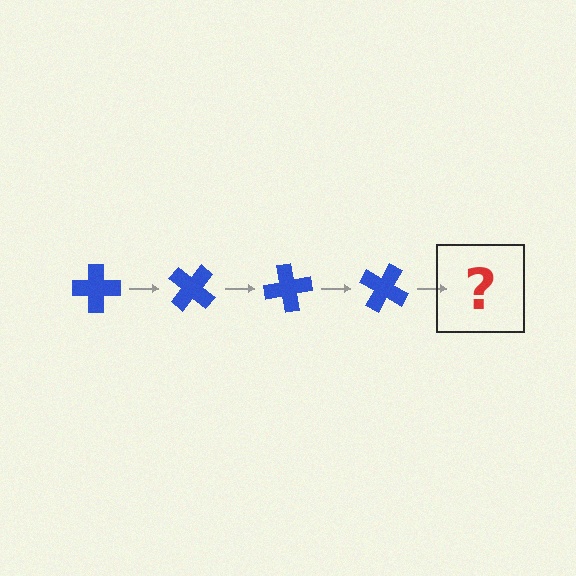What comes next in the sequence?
The next element should be a blue cross rotated 160 degrees.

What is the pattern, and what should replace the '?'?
The pattern is that the cross rotates 40 degrees each step. The '?' should be a blue cross rotated 160 degrees.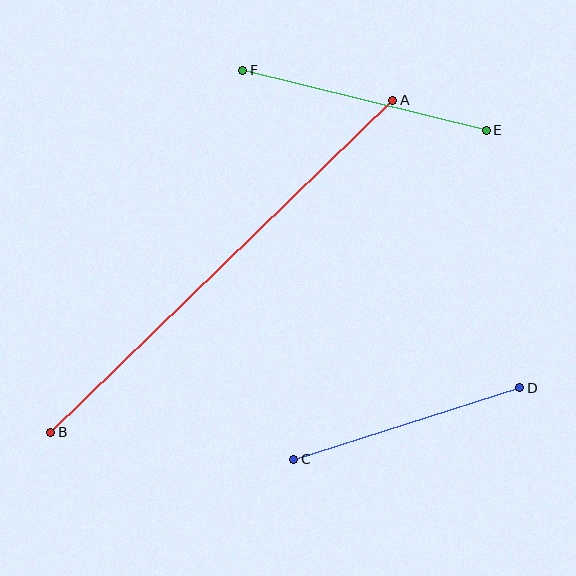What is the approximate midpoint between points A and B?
The midpoint is at approximately (222, 266) pixels.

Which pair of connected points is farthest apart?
Points A and B are farthest apart.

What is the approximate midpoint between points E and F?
The midpoint is at approximately (365, 100) pixels.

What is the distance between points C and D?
The distance is approximately 237 pixels.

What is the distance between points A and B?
The distance is approximately 477 pixels.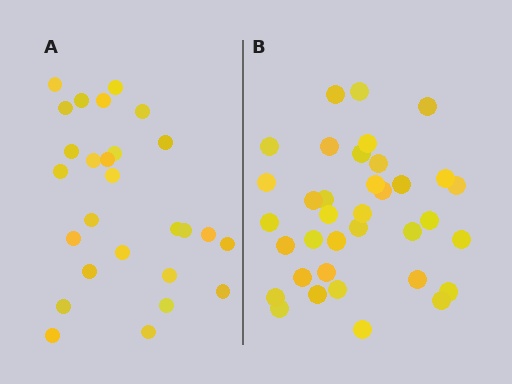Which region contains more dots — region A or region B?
Region B (the right region) has more dots.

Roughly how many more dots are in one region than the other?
Region B has roughly 8 or so more dots than region A.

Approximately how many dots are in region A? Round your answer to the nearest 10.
About 30 dots. (The exact count is 27, which rounds to 30.)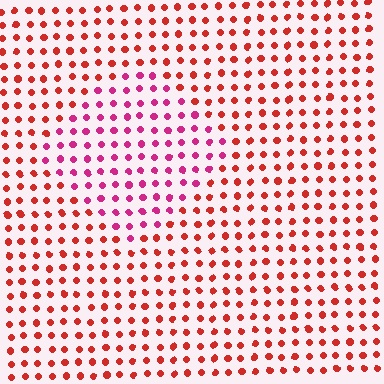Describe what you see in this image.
The image is filled with small red elements in a uniform arrangement. A diamond-shaped region is visible where the elements are tinted to a slightly different hue, forming a subtle color boundary.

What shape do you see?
I see a diamond.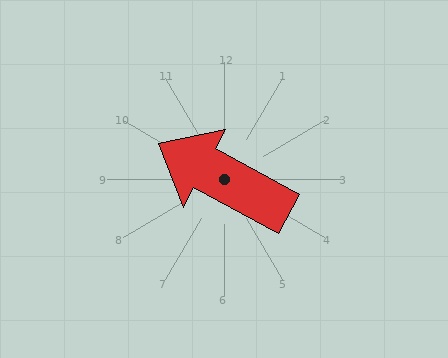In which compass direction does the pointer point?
Northwest.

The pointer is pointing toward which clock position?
Roughly 10 o'clock.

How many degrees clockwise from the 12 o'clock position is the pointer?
Approximately 298 degrees.